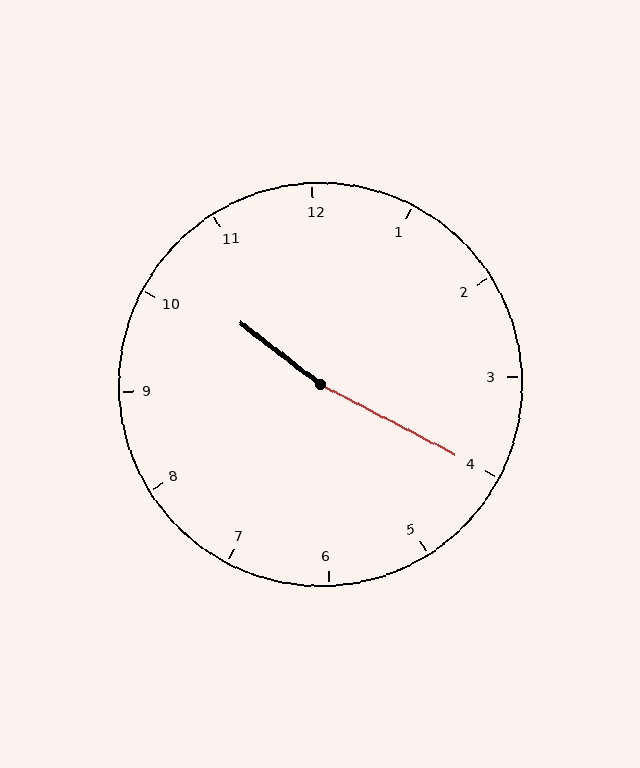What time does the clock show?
10:20.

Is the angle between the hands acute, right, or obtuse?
It is obtuse.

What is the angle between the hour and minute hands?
Approximately 170 degrees.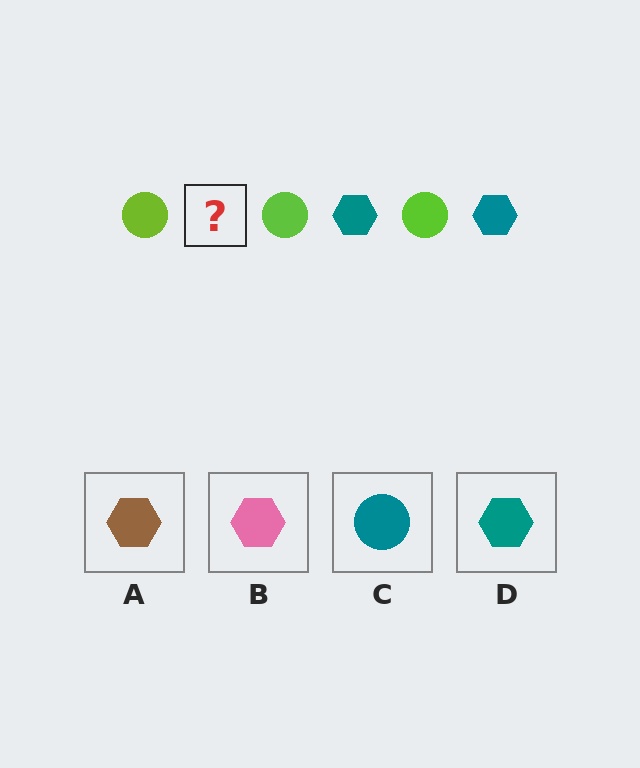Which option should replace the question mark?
Option D.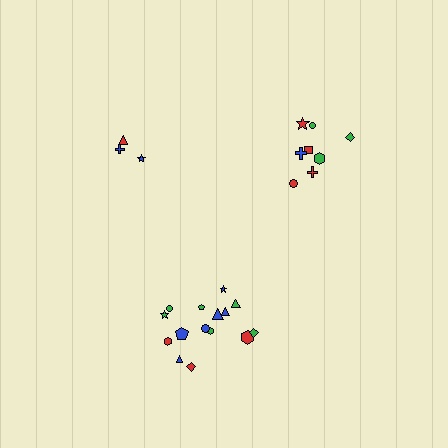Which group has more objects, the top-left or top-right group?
The top-right group.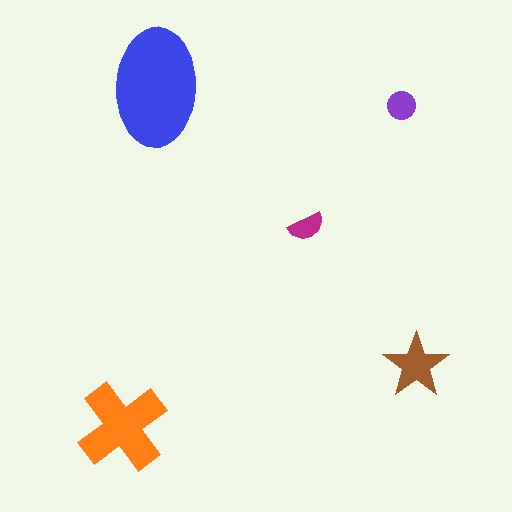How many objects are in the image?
There are 5 objects in the image.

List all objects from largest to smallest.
The blue ellipse, the orange cross, the brown star, the purple circle, the magenta semicircle.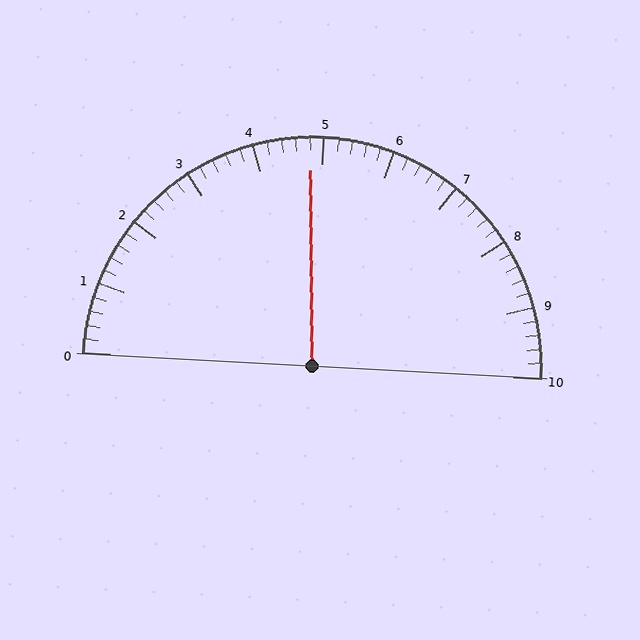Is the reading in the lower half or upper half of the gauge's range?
The reading is in the lower half of the range (0 to 10).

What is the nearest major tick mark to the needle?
The nearest major tick mark is 5.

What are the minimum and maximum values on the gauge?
The gauge ranges from 0 to 10.